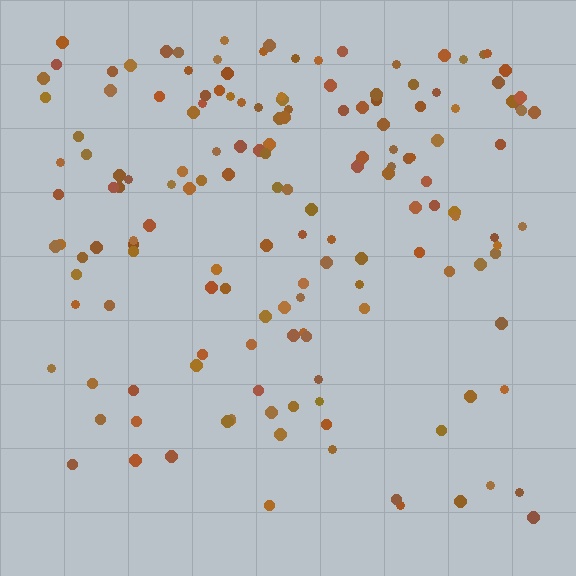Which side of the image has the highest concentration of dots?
The top.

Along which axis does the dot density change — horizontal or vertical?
Vertical.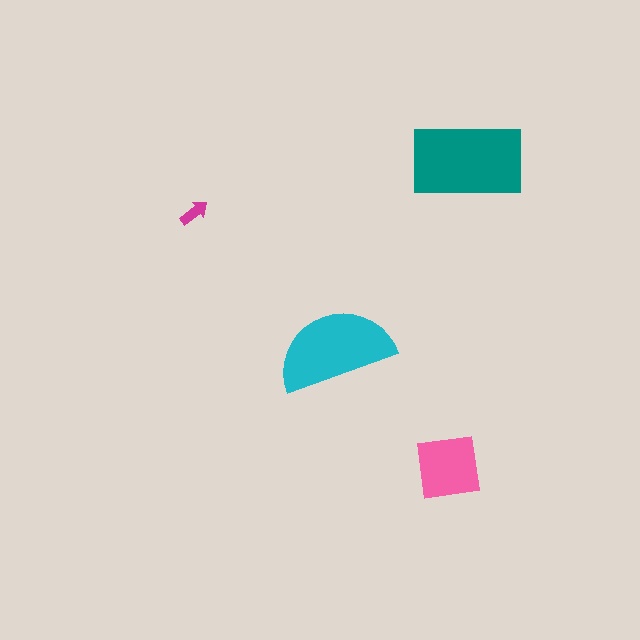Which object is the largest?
The teal rectangle.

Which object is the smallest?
The magenta arrow.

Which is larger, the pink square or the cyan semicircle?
The cyan semicircle.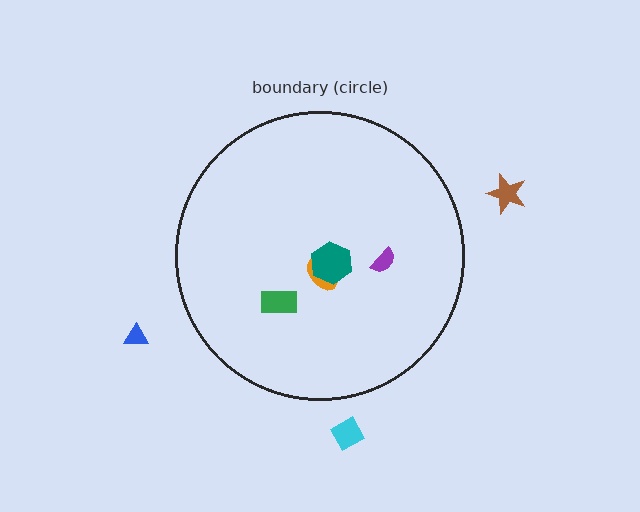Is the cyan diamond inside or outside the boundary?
Outside.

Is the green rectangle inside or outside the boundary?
Inside.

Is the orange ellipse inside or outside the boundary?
Inside.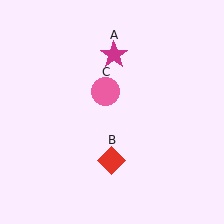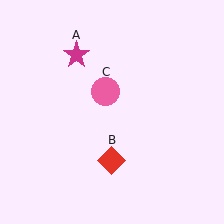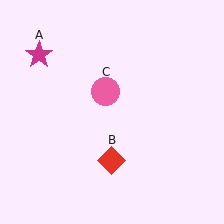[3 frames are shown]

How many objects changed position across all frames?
1 object changed position: magenta star (object A).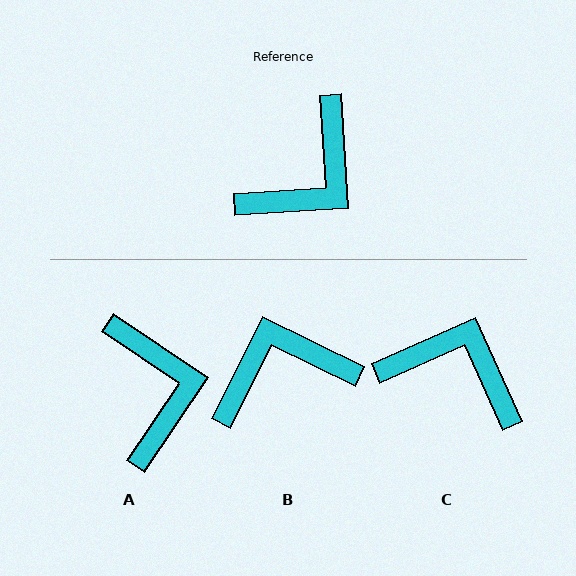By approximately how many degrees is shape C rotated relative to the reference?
Approximately 110 degrees counter-clockwise.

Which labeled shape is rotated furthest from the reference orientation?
B, about 150 degrees away.